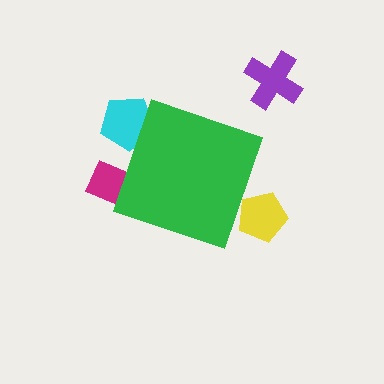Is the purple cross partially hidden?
No, the purple cross is fully visible.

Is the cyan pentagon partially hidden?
Yes, the cyan pentagon is partially hidden behind the green diamond.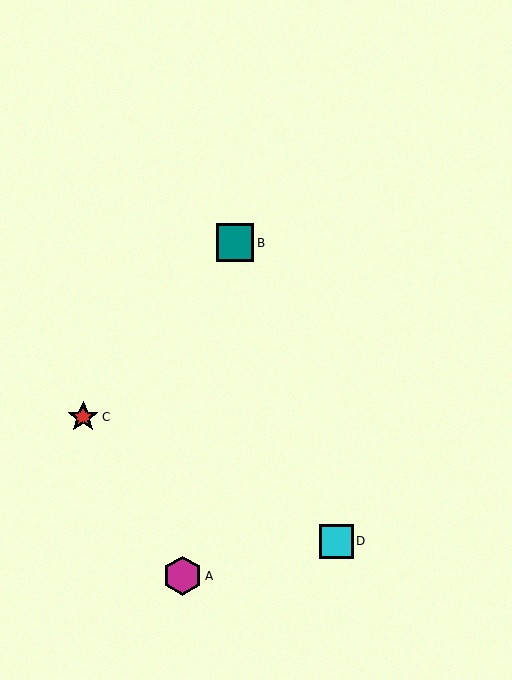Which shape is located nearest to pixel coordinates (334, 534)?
The cyan square (labeled D) at (336, 541) is nearest to that location.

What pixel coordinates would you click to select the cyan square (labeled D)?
Click at (336, 541) to select the cyan square D.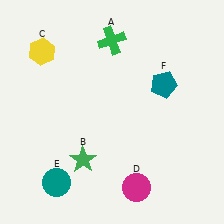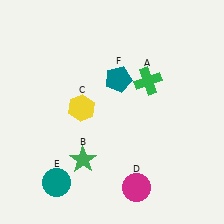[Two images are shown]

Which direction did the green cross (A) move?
The green cross (A) moved down.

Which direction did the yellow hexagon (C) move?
The yellow hexagon (C) moved down.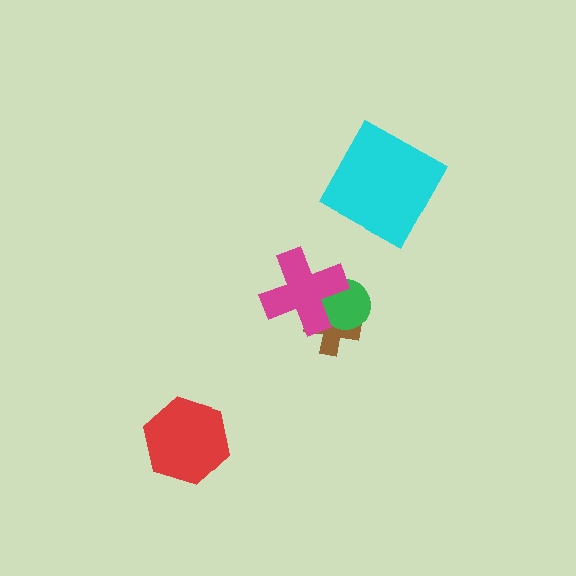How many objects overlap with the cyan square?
0 objects overlap with the cyan square.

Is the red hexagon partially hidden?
No, no other shape covers it.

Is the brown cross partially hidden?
Yes, it is partially covered by another shape.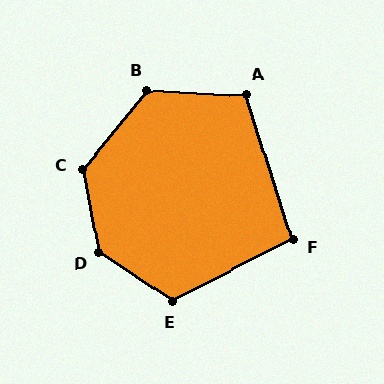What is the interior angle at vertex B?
Approximately 126 degrees (obtuse).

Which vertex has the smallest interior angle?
F, at approximately 100 degrees.